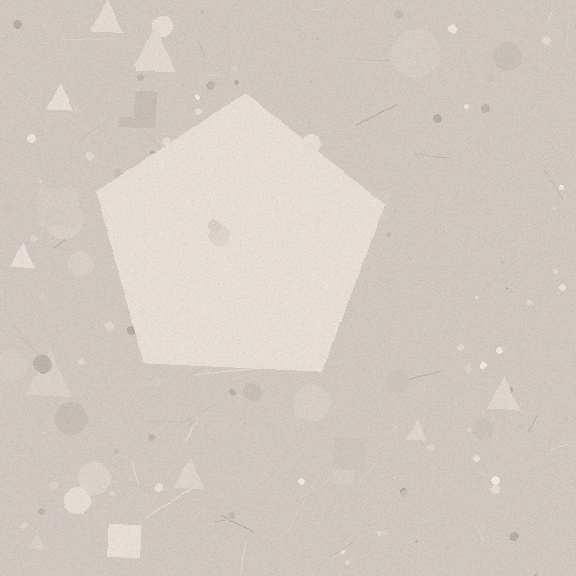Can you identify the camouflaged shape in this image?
The camouflaged shape is a pentagon.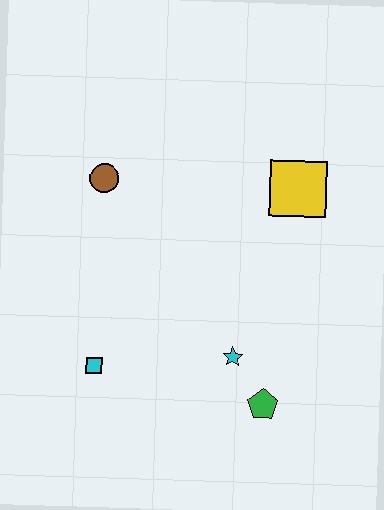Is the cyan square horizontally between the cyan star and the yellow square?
No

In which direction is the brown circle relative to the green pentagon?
The brown circle is above the green pentagon.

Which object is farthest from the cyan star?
The brown circle is farthest from the cyan star.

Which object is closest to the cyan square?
The cyan star is closest to the cyan square.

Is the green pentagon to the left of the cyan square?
No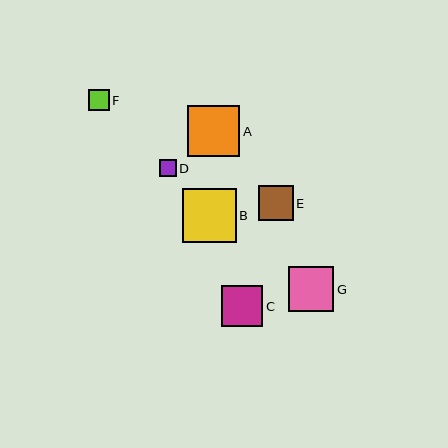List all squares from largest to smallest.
From largest to smallest: B, A, G, C, E, F, D.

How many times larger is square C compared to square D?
Square C is approximately 2.4 times the size of square D.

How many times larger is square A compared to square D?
Square A is approximately 3.1 times the size of square D.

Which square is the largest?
Square B is the largest with a size of approximately 54 pixels.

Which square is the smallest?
Square D is the smallest with a size of approximately 17 pixels.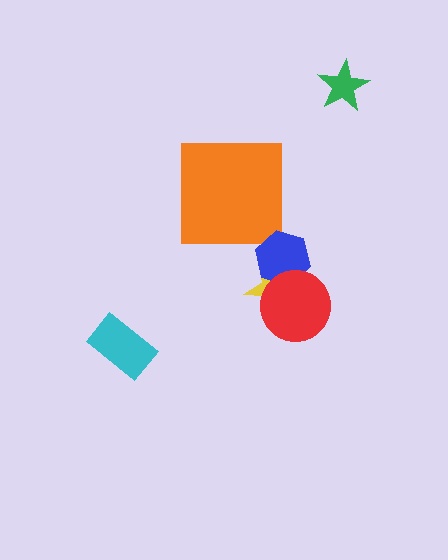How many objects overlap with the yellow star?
2 objects overlap with the yellow star.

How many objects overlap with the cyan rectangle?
0 objects overlap with the cyan rectangle.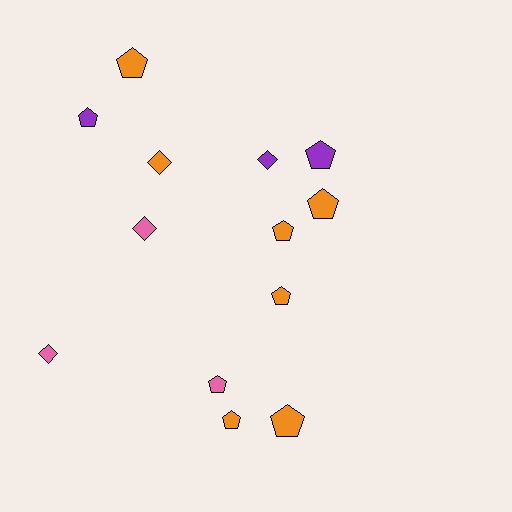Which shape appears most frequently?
Pentagon, with 9 objects.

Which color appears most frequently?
Orange, with 7 objects.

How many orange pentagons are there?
There are 6 orange pentagons.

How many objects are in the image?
There are 13 objects.